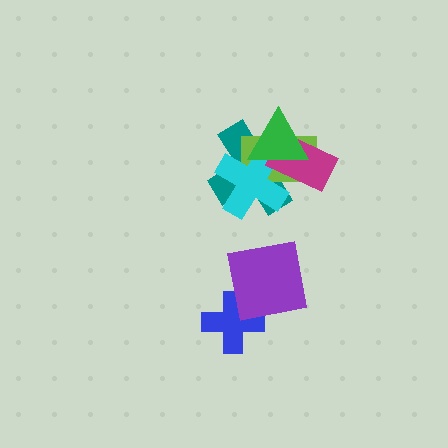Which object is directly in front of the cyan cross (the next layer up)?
The magenta rectangle is directly in front of the cyan cross.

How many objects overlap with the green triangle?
4 objects overlap with the green triangle.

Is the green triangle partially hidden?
No, no other shape covers it.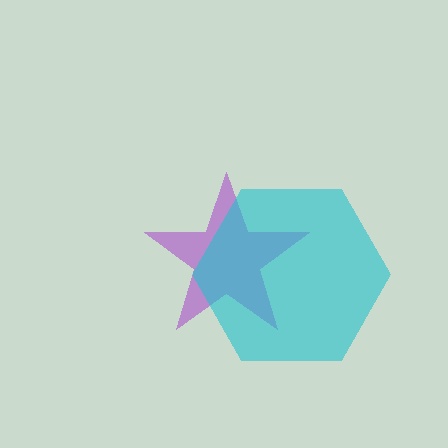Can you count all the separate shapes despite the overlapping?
Yes, there are 2 separate shapes.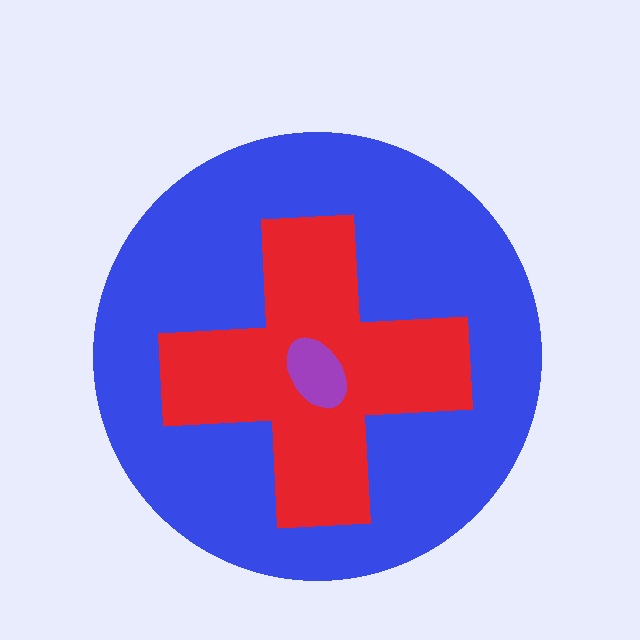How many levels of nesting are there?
3.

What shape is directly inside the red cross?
The purple ellipse.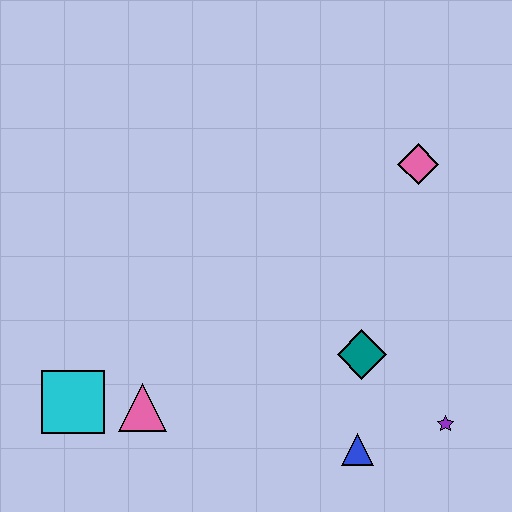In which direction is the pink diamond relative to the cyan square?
The pink diamond is to the right of the cyan square.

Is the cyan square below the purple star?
No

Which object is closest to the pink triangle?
The cyan square is closest to the pink triangle.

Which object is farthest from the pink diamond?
The cyan square is farthest from the pink diamond.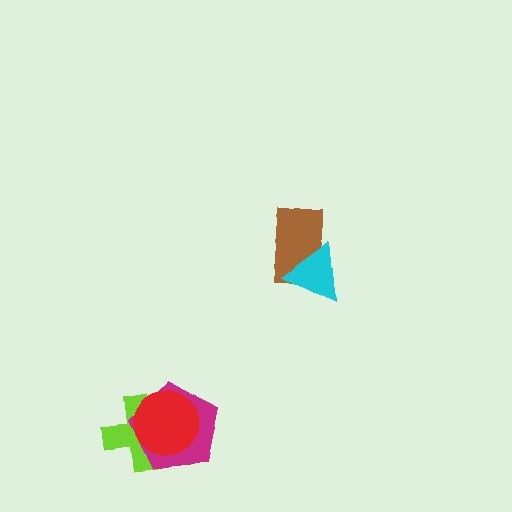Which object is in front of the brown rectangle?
The cyan triangle is in front of the brown rectangle.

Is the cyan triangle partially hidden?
No, no other shape covers it.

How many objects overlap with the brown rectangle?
1 object overlaps with the brown rectangle.